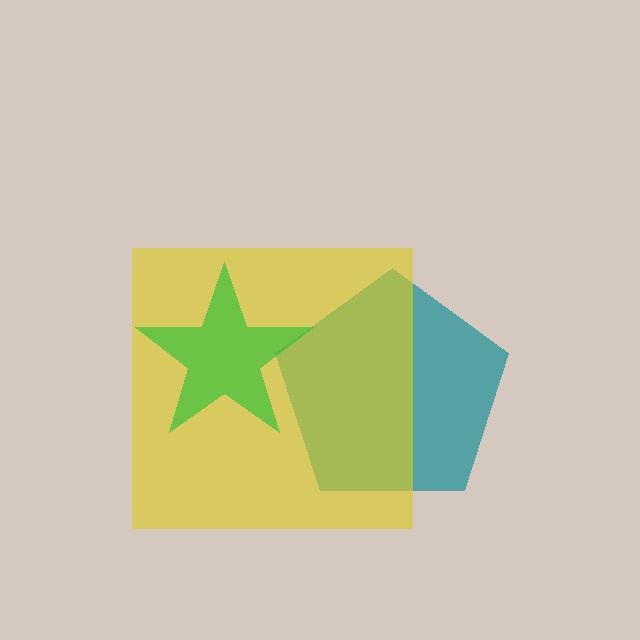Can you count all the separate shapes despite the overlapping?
Yes, there are 3 separate shapes.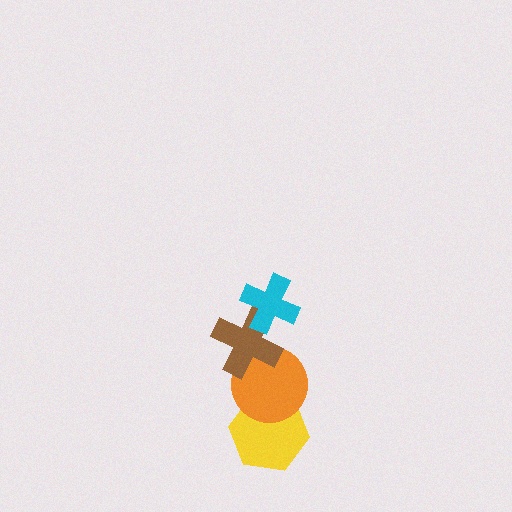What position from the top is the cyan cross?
The cyan cross is 1st from the top.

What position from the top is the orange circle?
The orange circle is 3rd from the top.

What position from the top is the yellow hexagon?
The yellow hexagon is 4th from the top.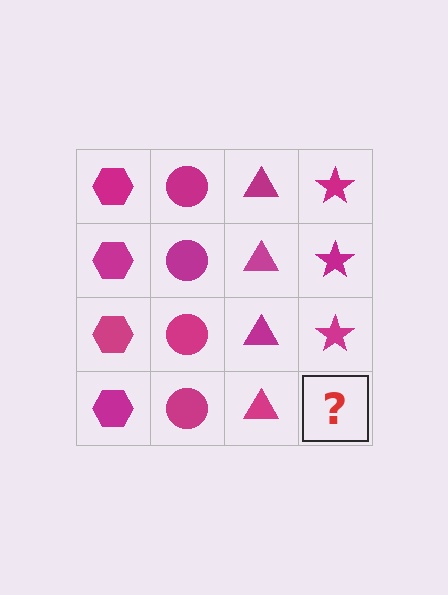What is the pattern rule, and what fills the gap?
The rule is that each column has a consistent shape. The gap should be filled with a magenta star.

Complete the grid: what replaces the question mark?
The question mark should be replaced with a magenta star.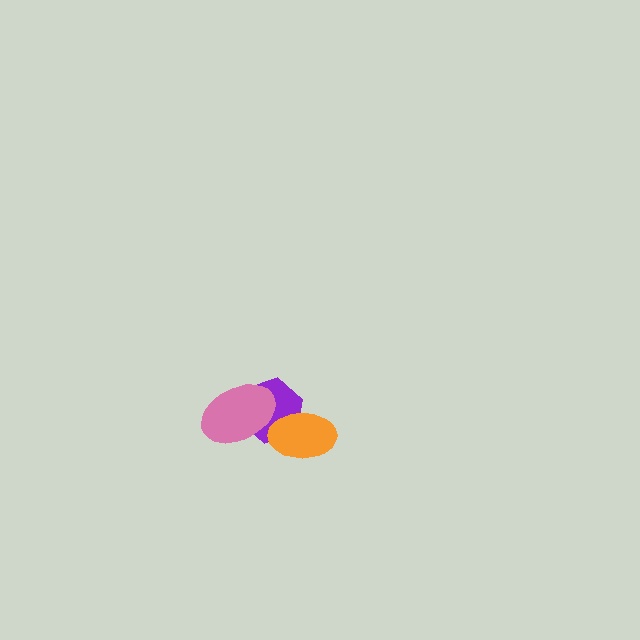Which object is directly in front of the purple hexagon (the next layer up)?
The orange ellipse is directly in front of the purple hexagon.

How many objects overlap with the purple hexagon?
2 objects overlap with the purple hexagon.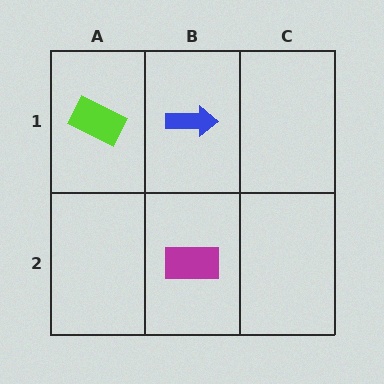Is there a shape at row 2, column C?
No, that cell is empty.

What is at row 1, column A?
A lime rectangle.